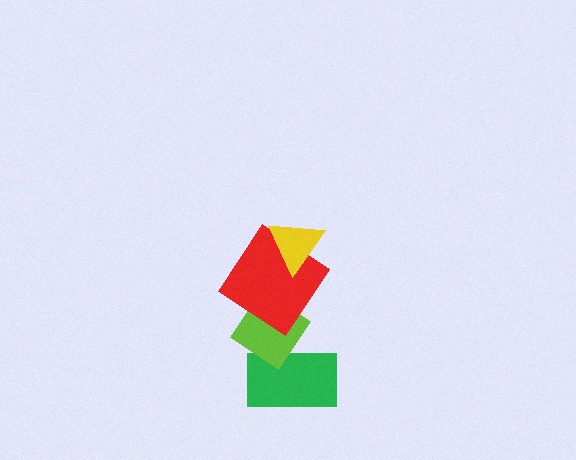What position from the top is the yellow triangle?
The yellow triangle is 1st from the top.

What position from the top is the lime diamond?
The lime diamond is 3rd from the top.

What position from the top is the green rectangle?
The green rectangle is 4th from the top.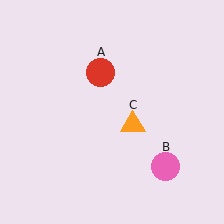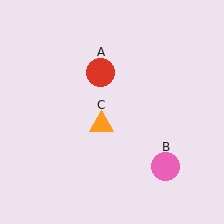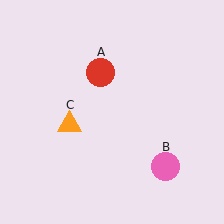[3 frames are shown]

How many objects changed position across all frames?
1 object changed position: orange triangle (object C).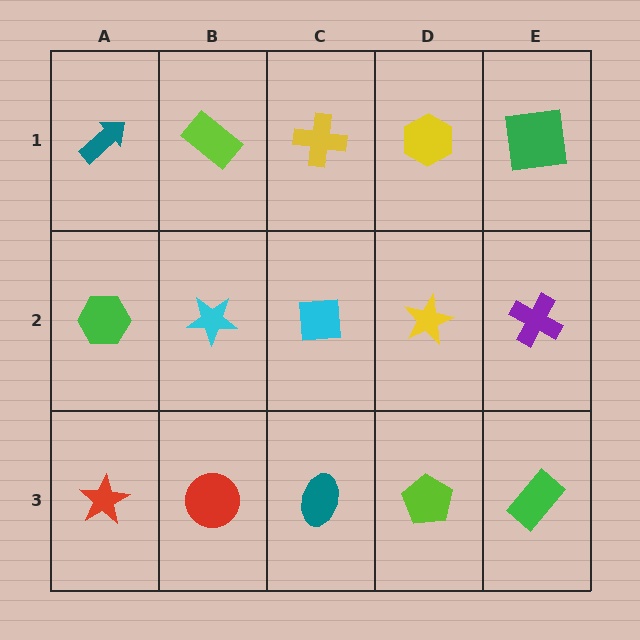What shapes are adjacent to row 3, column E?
A purple cross (row 2, column E), a lime pentagon (row 3, column D).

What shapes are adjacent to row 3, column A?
A green hexagon (row 2, column A), a red circle (row 3, column B).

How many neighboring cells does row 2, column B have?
4.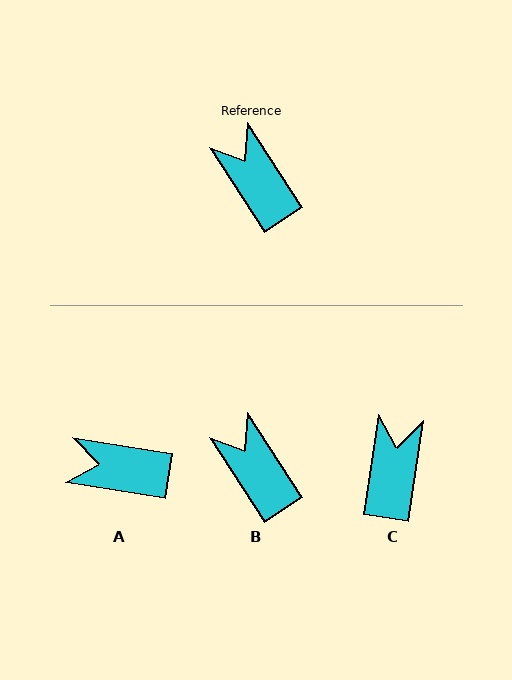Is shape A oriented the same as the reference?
No, it is off by about 48 degrees.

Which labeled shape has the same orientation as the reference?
B.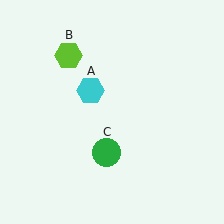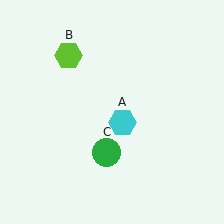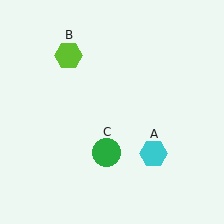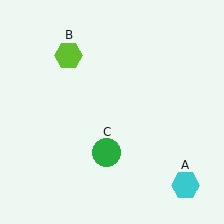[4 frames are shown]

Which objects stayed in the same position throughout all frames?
Lime hexagon (object B) and green circle (object C) remained stationary.